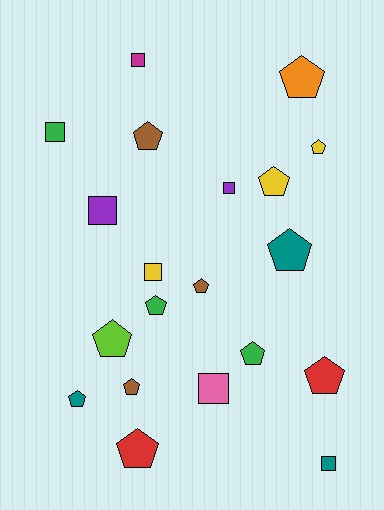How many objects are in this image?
There are 20 objects.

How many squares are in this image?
There are 7 squares.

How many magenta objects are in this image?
There is 1 magenta object.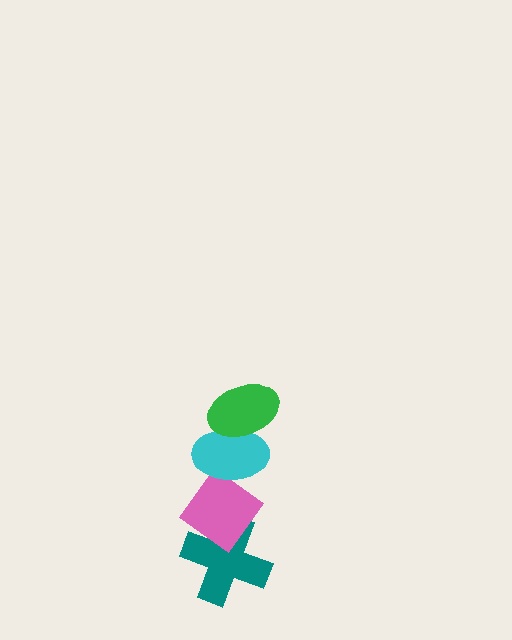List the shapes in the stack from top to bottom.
From top to bottom: the green ellipse, the cyan ellipse, the pink diamond, the teal cross.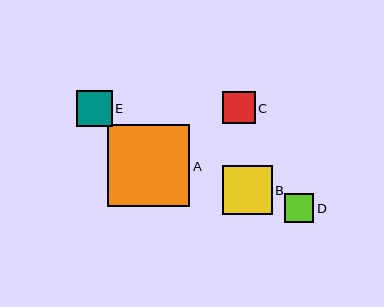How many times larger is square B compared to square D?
Square B is approximately 1.7 times the size of square D.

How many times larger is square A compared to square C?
Square A is approximately 2.5 times the size of square C.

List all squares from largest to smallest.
From largest to smallest: A, B, E, C, D.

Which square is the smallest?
Square D is the smallest with a size of approximately 29 pixels.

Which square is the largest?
Square A is the largest with a size of approximately 82 pixels.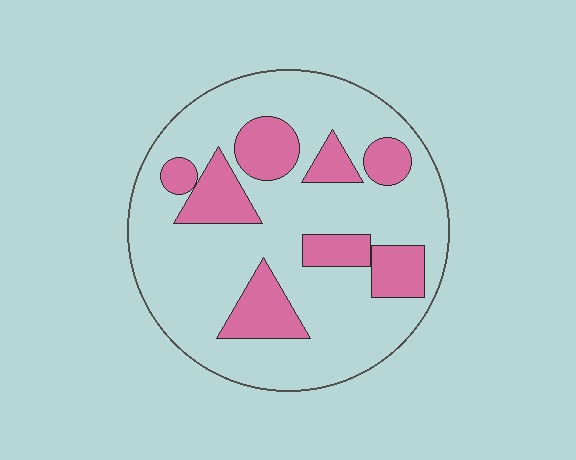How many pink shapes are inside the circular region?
8.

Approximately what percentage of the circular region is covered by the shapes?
Approximately 25%.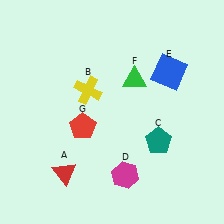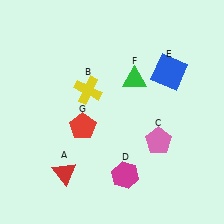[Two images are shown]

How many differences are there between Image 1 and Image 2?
There is 1 difference between the two images.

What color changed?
The pentagon (C) changed from teal in Image 1 to pink in Image 2.